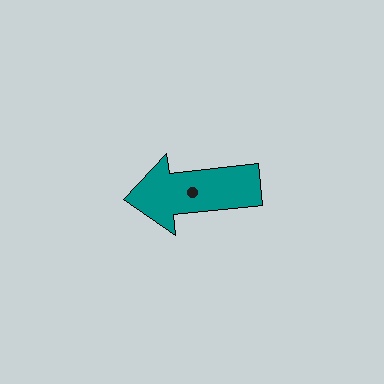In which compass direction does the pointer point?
West.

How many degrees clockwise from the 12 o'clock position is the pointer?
Approximately 264 degrees.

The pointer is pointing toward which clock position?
Roughly 9 o'clock.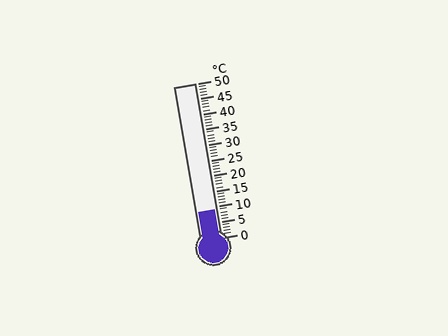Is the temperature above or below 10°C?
The temperature is below 10°C.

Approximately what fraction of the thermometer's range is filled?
The thermometer is filled to approximately 20% of its range.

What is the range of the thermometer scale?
The thermometer scale ranges from 0°C to 50°C.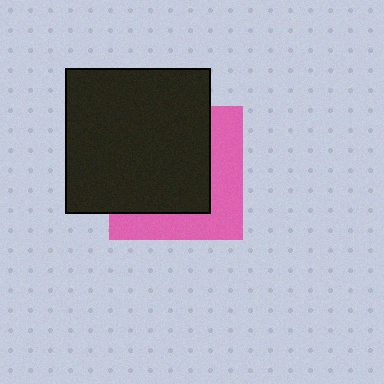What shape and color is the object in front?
The object in front is a black square.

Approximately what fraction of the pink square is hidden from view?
Roughly 61% of the pink square is hidden behind the black square.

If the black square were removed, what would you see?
You would see the complete pink square.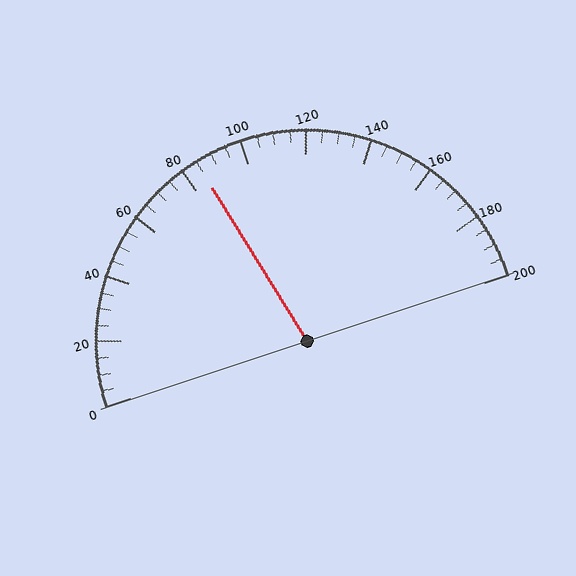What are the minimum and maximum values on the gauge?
The gauge ranges from 0 to 200.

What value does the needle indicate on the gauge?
The needle indicates approximately 85.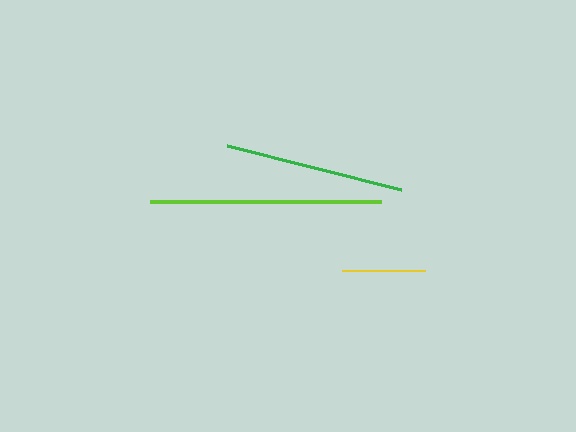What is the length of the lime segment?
The lime segment is approximately 231 pixels long.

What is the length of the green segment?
The green segment is approximately 180 pixels long.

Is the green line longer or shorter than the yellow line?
The green line is longer than the yellow line.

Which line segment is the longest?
The lime line is the longest at approximately 231 pixels.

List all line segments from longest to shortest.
From longest to shortest: lime, green, yellow.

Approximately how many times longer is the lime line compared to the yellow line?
The lime line is approximately 2.8 times the length of the yellow line.